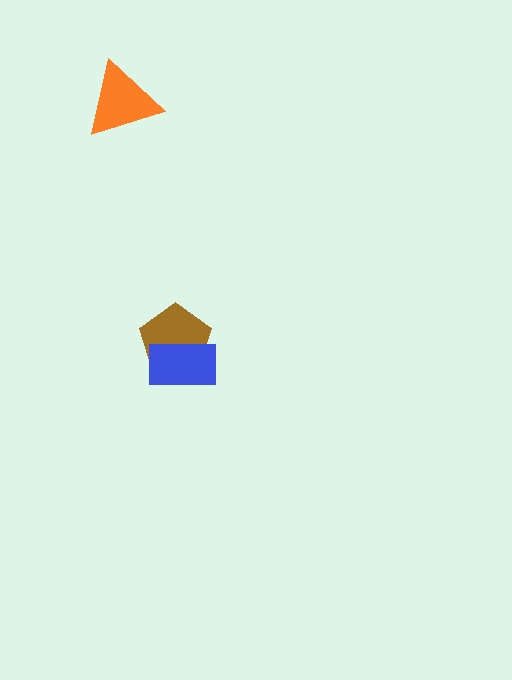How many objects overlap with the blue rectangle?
1 object overlaps with the blue rectangle.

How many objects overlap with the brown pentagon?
1 object overlaps with the brown pentagon.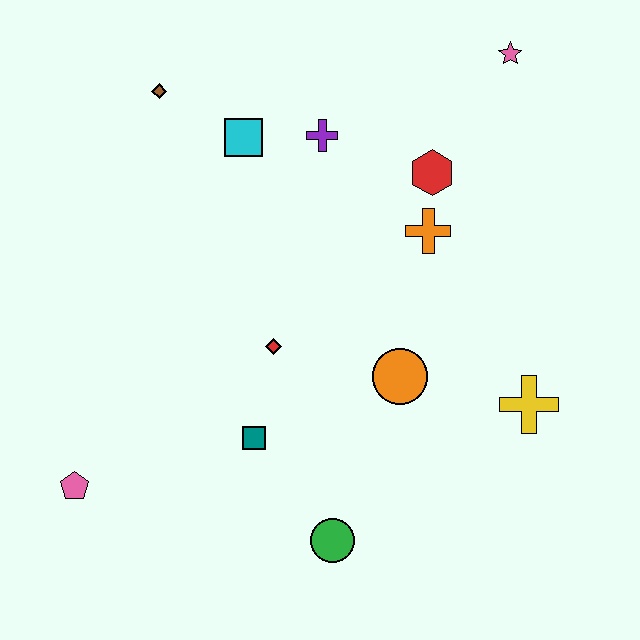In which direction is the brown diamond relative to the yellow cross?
The brown diamond is to the left of the yellow cross.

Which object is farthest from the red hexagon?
The pink pentagon is farthest from the red hexagon.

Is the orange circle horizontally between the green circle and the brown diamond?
No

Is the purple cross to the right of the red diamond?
Yes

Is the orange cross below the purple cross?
Yes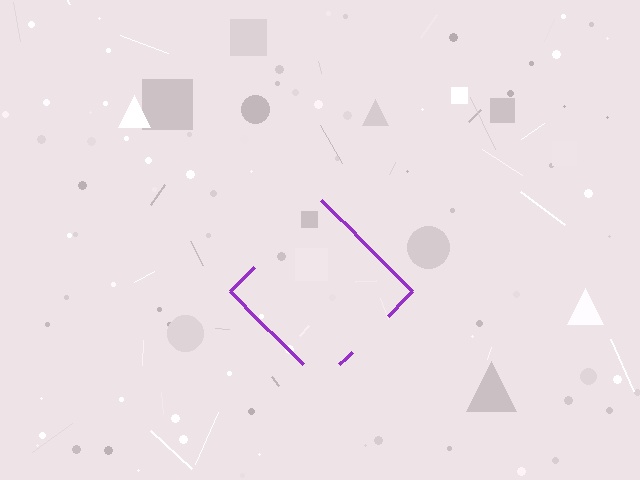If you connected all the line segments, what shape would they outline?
They would outline a diamond.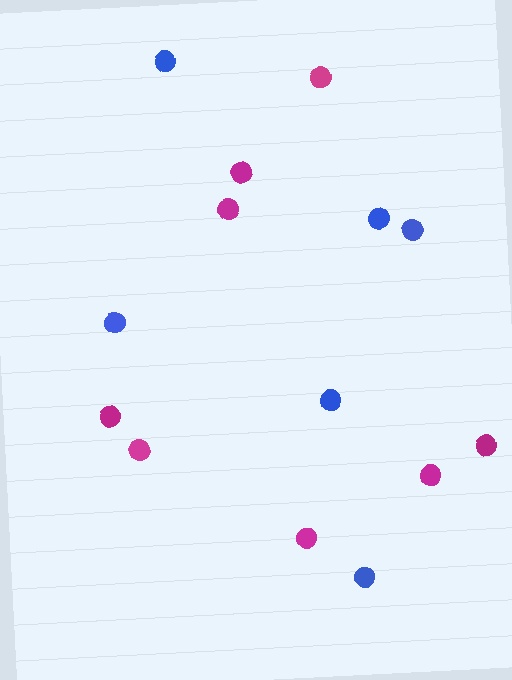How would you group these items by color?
There are 2 groups: one group of blue circles (6) and one group of magenta circles (8).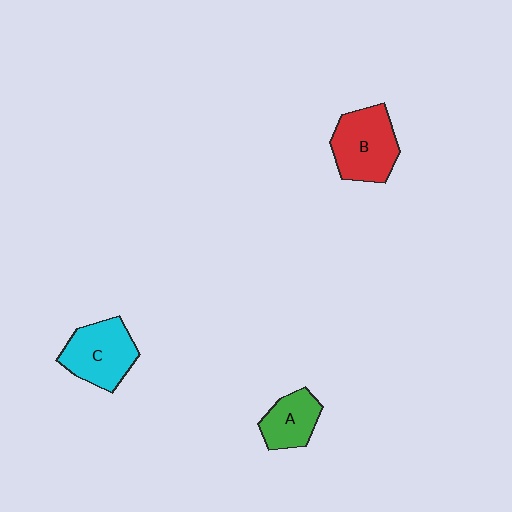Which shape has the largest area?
Shape B (red).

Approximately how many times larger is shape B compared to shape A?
Approximately 1.5 times.